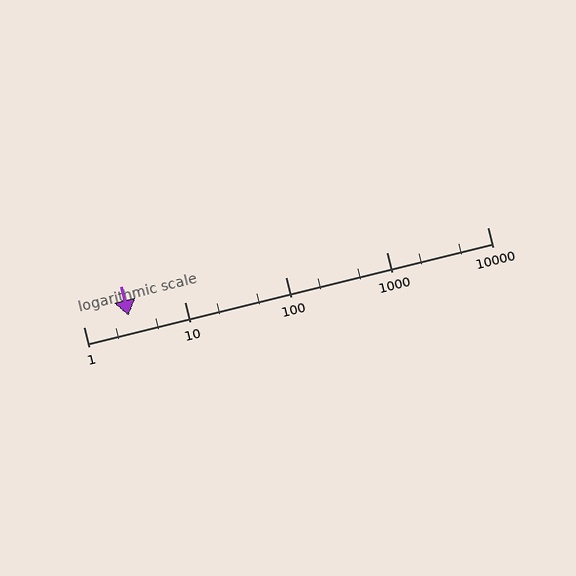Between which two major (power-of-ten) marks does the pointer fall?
The pointer is between 1 and 10.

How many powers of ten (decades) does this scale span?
The scale spans 4 decades, from 1 to 10000.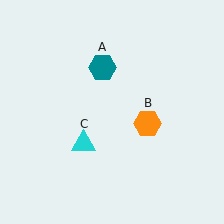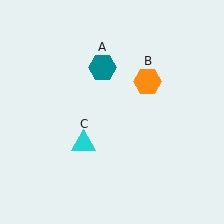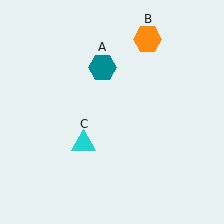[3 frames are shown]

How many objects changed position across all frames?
1 object changed position: orange hexagon (object B).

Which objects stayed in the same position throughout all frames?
Teal hexagon (object A) and cyan triangle (object C) remained stationary.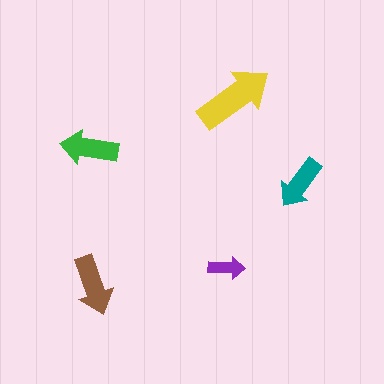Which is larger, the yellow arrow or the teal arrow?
The yellow one.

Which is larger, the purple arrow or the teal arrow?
The teal one.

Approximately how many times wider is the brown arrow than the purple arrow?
About 1.5 times wider.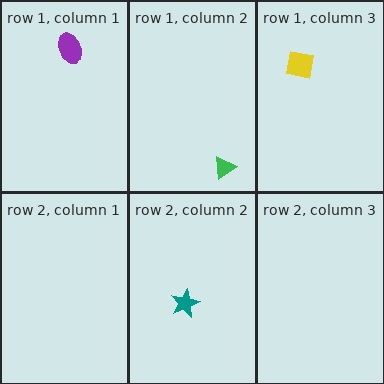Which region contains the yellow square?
The row 1, column 3 region.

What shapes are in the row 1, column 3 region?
The yellow square.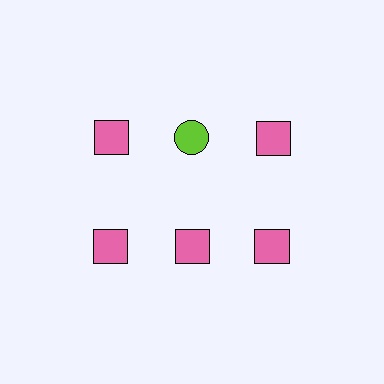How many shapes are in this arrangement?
There are 6 shapes arranged in a grid pattern.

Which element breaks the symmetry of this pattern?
The lime circle in the top row, second from left column breaks the symmetry. All other shapes are pink squares.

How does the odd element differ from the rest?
It differs in both color (lime instead of pink) and shape (circle instead of square).